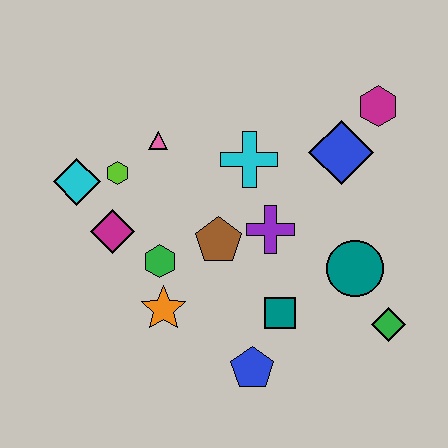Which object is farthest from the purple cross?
The cyan diamond is farthest from the purple cross.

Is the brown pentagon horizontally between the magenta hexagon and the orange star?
Yes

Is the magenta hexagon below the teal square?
No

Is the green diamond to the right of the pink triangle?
Yes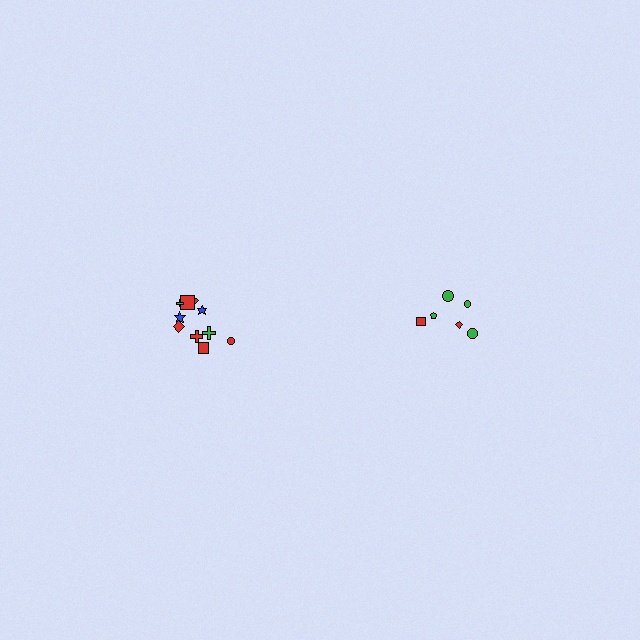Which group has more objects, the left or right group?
The left group.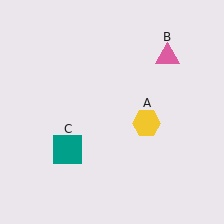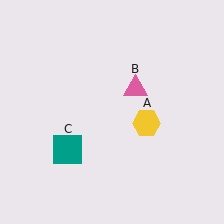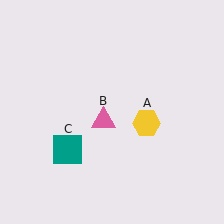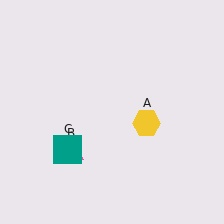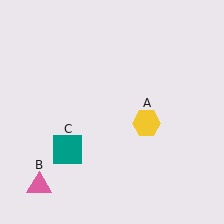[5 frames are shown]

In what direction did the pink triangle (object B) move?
The pink triangle (object B) moved down and to the left.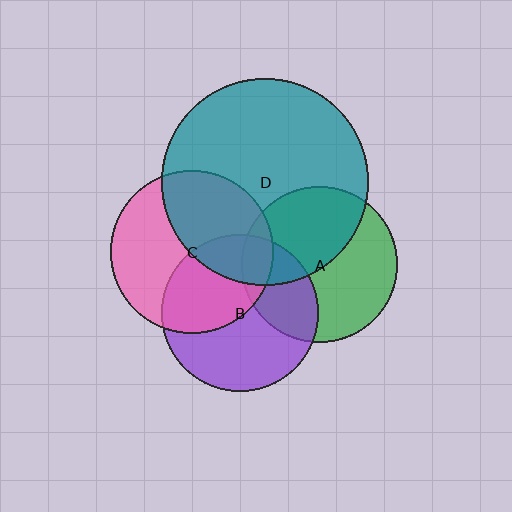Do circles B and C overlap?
Yes.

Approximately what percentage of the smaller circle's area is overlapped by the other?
Approximately 40%.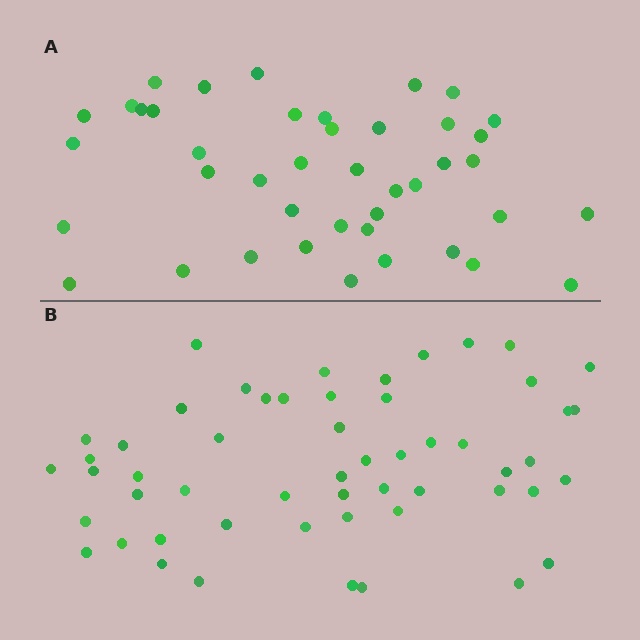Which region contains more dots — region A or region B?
Region B (the bottom region) has more dots.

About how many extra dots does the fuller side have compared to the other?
Region B has roughly 12 or so more dots than region A.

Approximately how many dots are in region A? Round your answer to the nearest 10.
About 40 dots. (The exact count is 42, which rounds to 40.)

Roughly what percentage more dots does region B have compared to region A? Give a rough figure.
About 30% more.